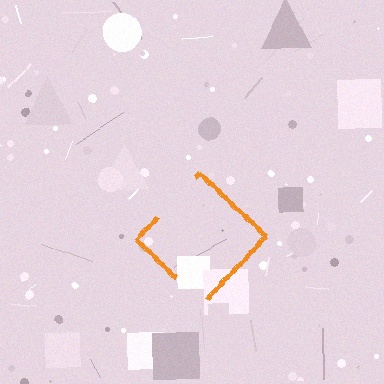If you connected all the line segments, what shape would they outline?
They would outline a diamond.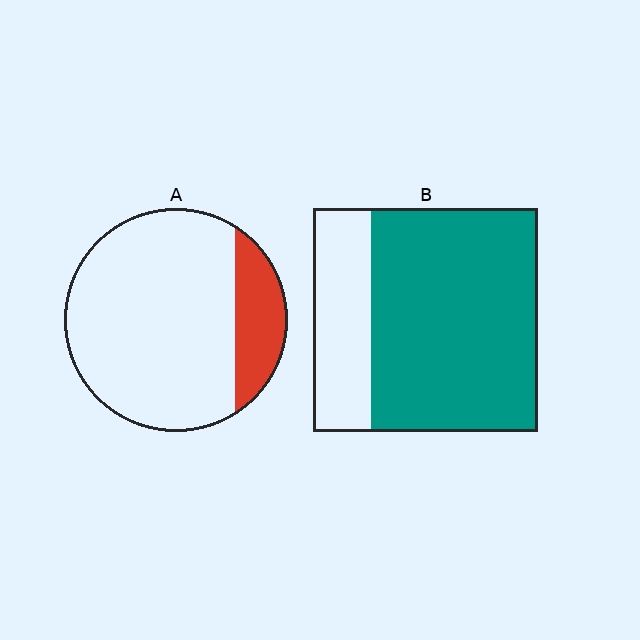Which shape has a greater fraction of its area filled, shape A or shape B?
Shape B.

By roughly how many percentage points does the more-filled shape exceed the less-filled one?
By roughly 55 percentage points (B over A).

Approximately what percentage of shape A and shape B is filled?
A is approximately 20% and B is approximately 75%.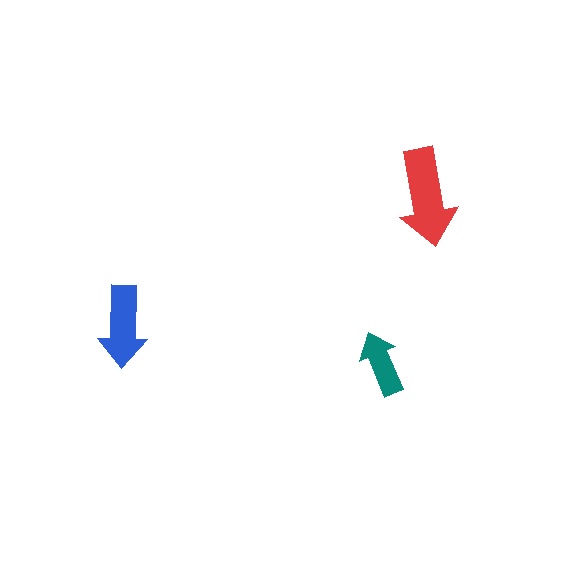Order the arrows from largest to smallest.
the red one, the blue one, the teal one.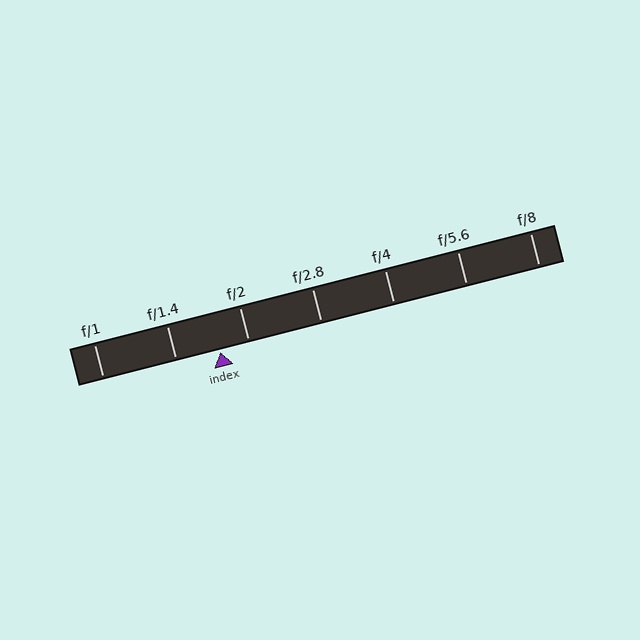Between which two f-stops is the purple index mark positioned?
The index mark is between f/1.4 and f/2.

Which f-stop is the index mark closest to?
The index mark is closest to f/2.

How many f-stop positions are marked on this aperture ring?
There are 7 f-stop positions marked.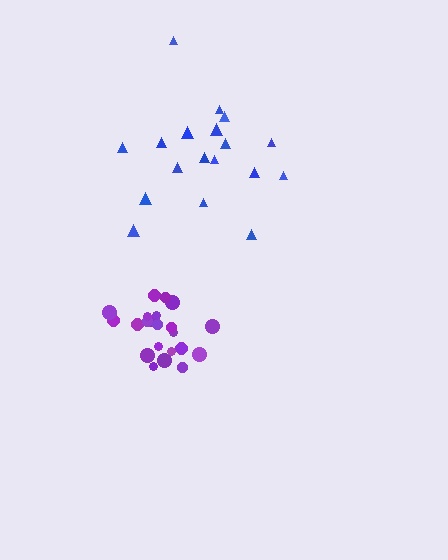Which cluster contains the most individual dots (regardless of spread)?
Purple (22).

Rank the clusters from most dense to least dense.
purple, blue.